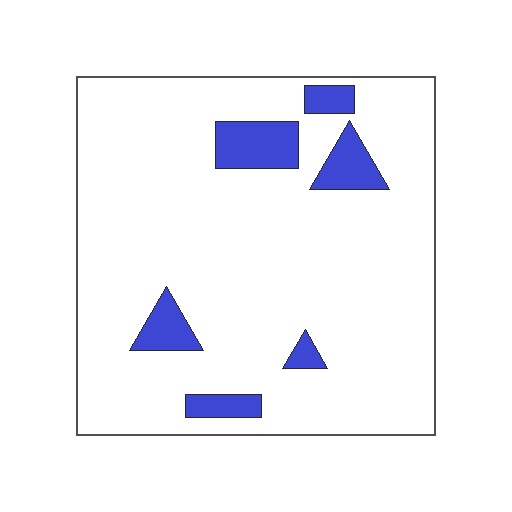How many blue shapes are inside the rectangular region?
6.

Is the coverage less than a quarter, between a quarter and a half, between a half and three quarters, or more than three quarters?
Less than a quarter.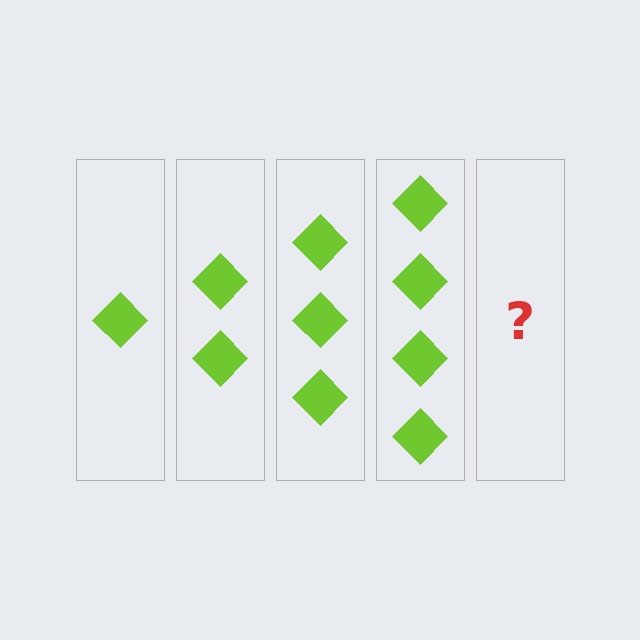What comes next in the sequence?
The next element should be 5 diamonds.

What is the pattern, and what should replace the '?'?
The pattern is that each step adds one more diamond. The '?' should be 5 diamonds.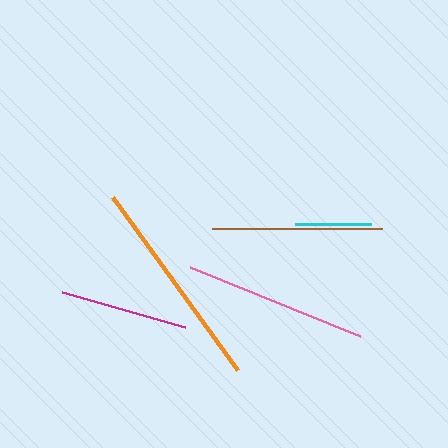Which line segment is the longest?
The orange line is the longest at approximately 213 pixels.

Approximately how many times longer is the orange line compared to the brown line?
The orange line is approximately 1.3 times the length of the brown line.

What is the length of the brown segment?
The brown segment is approximately 170 pixels long.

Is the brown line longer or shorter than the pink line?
The pink line is longer than the brown line.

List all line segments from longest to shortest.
From longest to shortest: orange, pink, brown, magenta, cyan.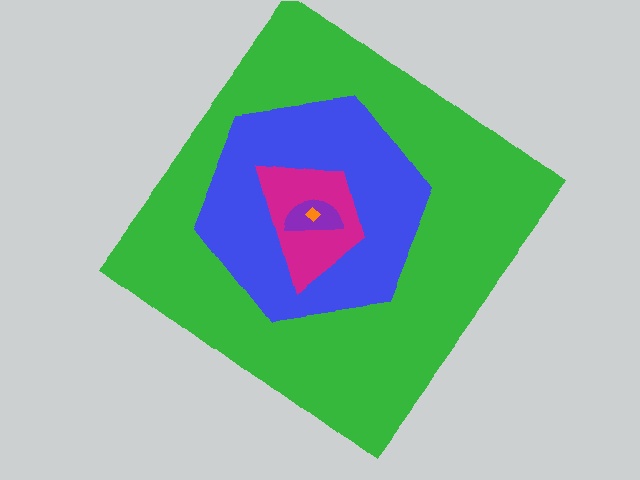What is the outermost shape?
The green diamond.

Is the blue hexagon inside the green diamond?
Yes.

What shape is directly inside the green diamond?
The blue hexagon.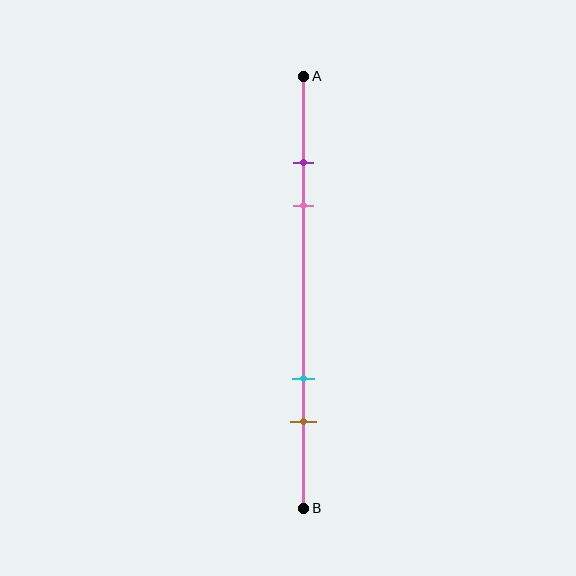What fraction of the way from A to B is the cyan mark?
The cyan mark is approximately 70% (0.7) of the way from A to B.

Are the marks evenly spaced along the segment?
No, the marks are not evenly spaced.